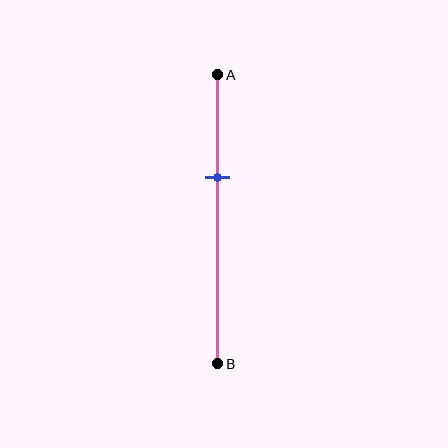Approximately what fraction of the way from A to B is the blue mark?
The blue mark is approximately 35% of the way from A to B.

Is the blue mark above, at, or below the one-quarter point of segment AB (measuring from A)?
The blue mark is below the one-quarter point of segment AB.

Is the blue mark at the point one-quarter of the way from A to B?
No, the mark is at about 35% from A, not at the 25% one-quarter point.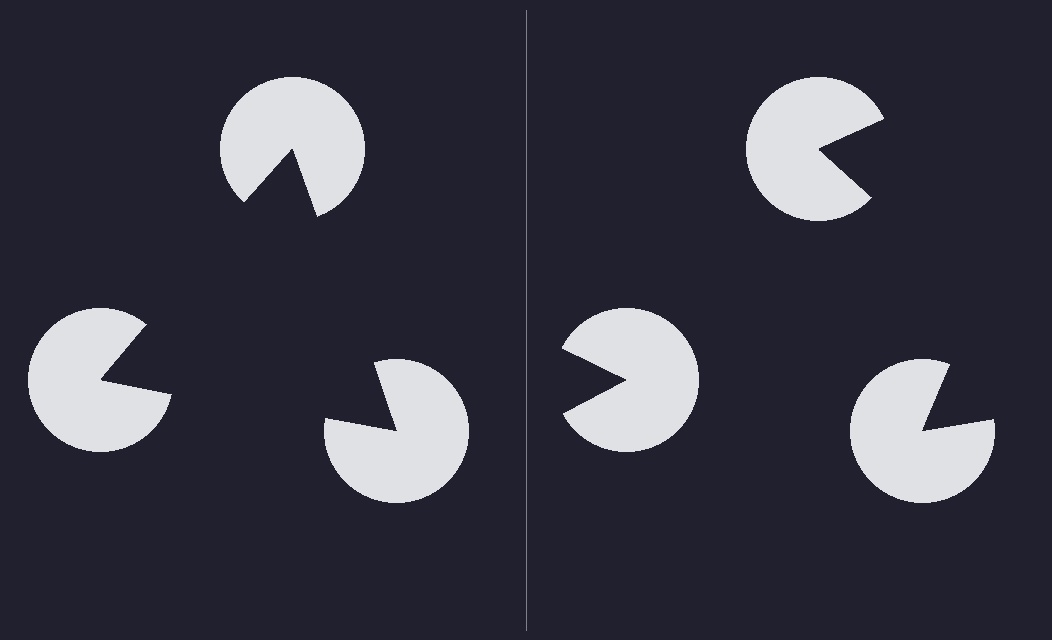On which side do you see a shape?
An illusory triangle appears on the left side. On the right side the wedge cuts are rotated, so no coherent shape forms.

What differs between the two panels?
The pac-man discs are positioned identically on both sides; only the wedge orientations differ. On the left they align to a triangle; on the right they are misaligned.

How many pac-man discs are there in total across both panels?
6 — 3 on each side.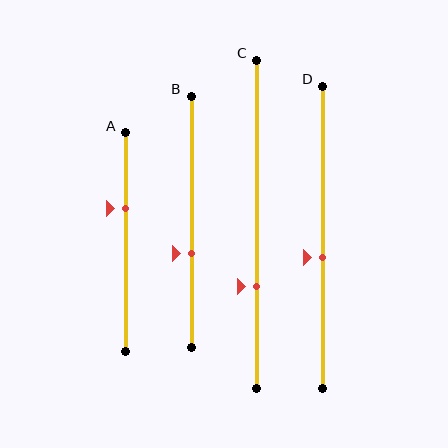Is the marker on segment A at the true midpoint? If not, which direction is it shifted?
No, the marker on segment A is shifted upward by about 15% of the segment length.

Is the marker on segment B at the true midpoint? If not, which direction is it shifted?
No, the marker on segment B is shifted downward by about 13% of the segment length.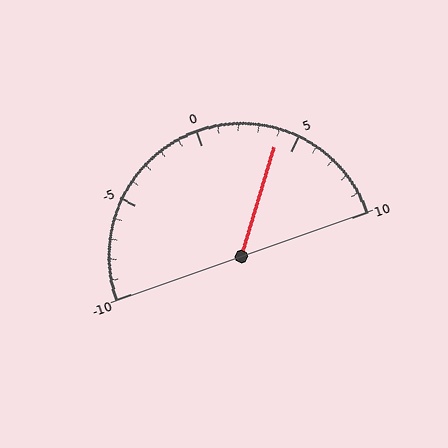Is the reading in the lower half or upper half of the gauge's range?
The reading is in the upper half of the range (-10 to 10).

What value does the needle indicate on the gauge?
The needle indicates approximately 4.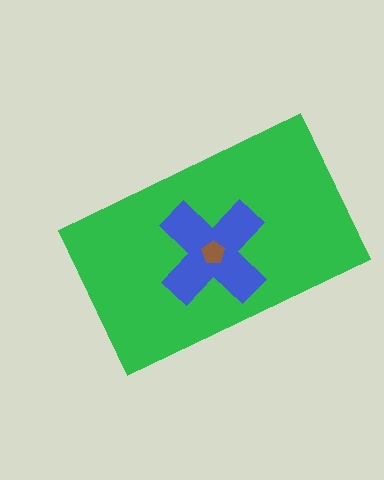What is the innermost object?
The brown pentagon.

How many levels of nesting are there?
3.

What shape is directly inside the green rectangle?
The blue cross.